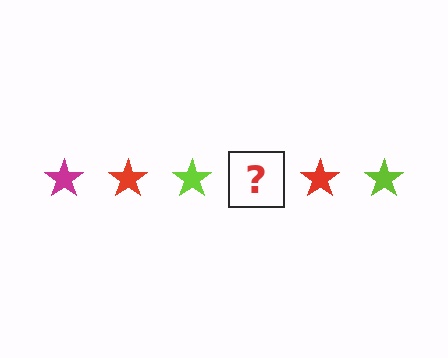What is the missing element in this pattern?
The missing element is a magenta star.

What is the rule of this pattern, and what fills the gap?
The rule is that the pattern cycles through magenta, red, lime stars. The gap should be filled with a magenta star.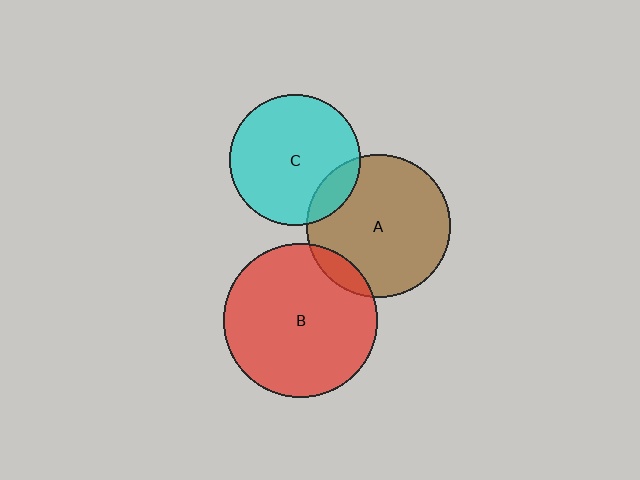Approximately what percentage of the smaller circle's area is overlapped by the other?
Approximately 10%.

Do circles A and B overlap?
Yes.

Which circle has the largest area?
Circle B (red).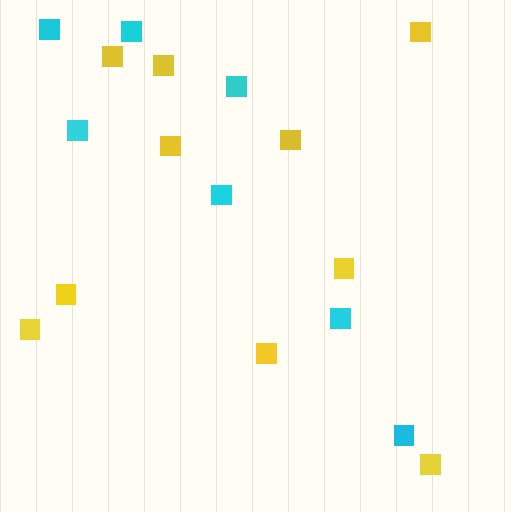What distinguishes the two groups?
There are 2 groups: one group of yellow squares (10) and one group of cyan squares (7).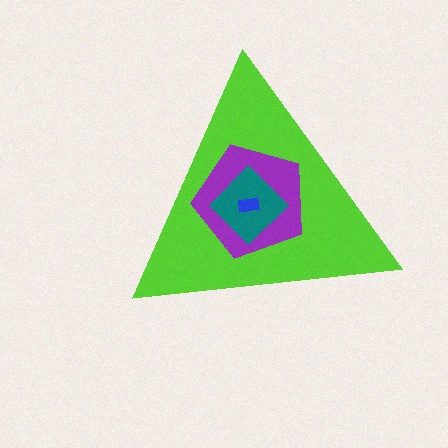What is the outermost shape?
The lime triangle.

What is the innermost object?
The blue rectangle.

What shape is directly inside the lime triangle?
The purple pentagon.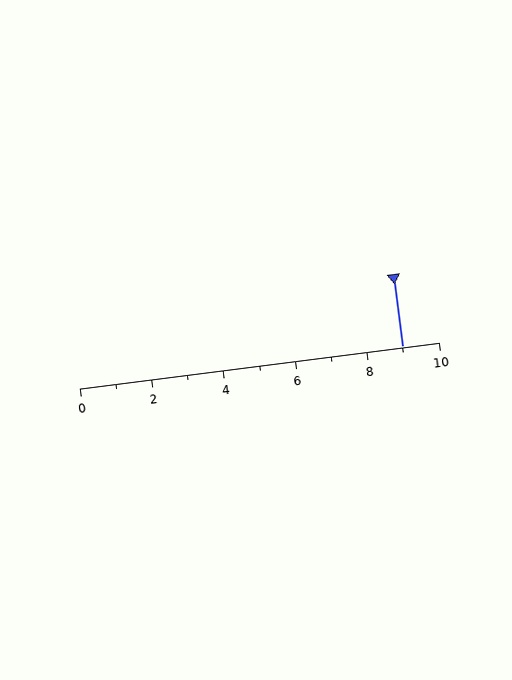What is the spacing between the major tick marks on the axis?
The major ticks are spaced 2 apart.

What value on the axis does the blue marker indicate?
The marker indicates approximately 9.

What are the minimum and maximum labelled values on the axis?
The axis runs from 0 to 10.